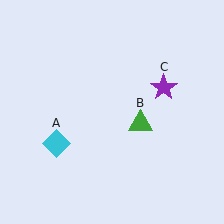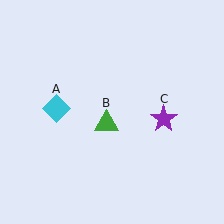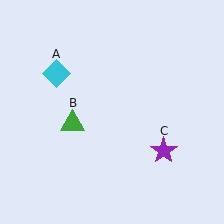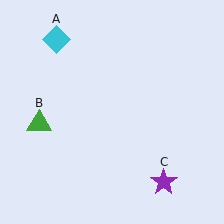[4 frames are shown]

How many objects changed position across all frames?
3 objects changed position: cyan diamond (object A), green triangle (object B), purple star (object C).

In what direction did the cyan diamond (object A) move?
The cyan diamond (object A) moved up.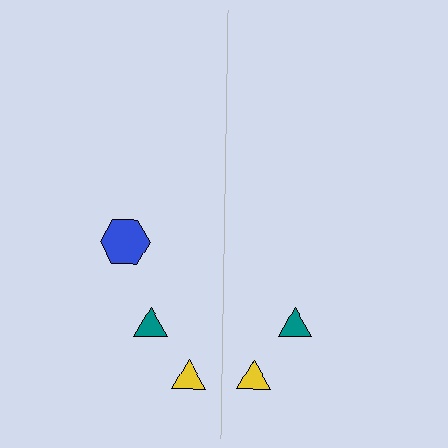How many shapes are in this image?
There are 5 shapes in this image.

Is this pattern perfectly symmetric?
No, the pattern is not perfectly symmetric. A blue hexagon is missing from the right side.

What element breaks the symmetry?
A blue hexagon is missing from the right side.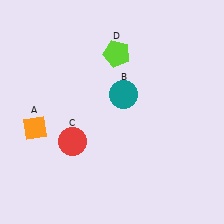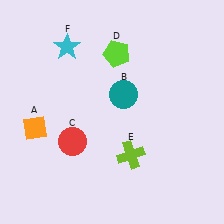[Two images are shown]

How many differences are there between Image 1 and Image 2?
There are 2 differences between the two images.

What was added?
A lime cross (E), a cyan star (F) were added in Image 2.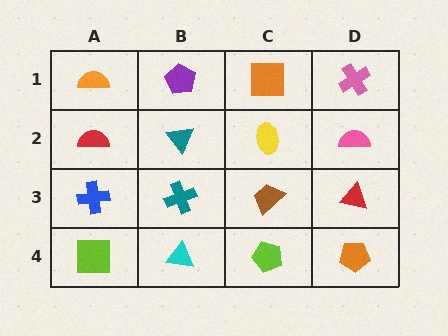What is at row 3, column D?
A red triangle.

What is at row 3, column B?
A teal cross.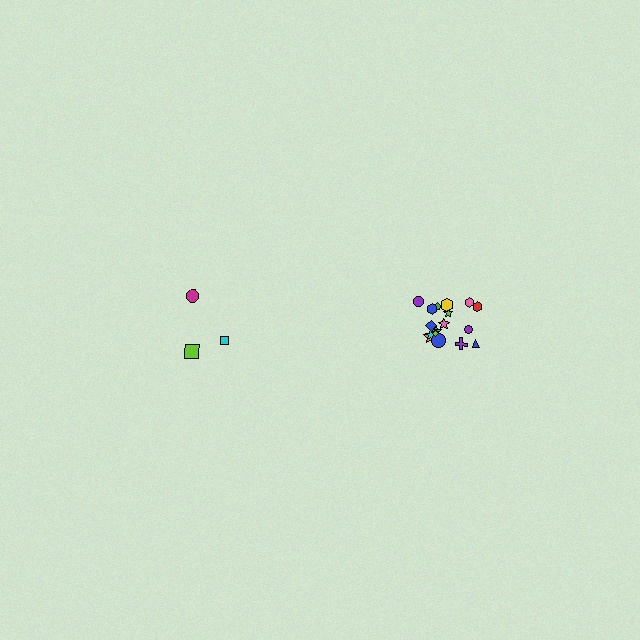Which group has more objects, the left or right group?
The right group.